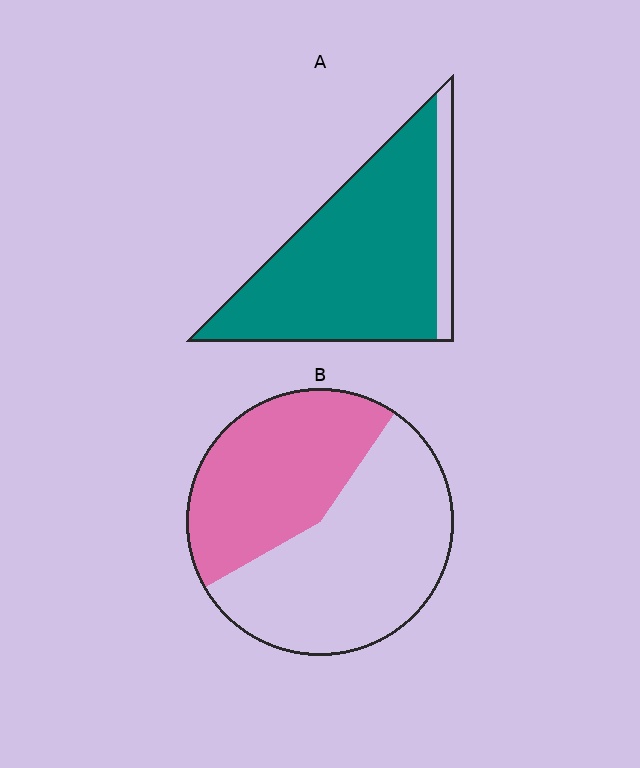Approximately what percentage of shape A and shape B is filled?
A is approximately 90% and B is approximately 45%.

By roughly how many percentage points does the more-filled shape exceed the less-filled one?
By roughly 45 percentage points (A over B).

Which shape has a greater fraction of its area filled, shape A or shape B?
Shape A.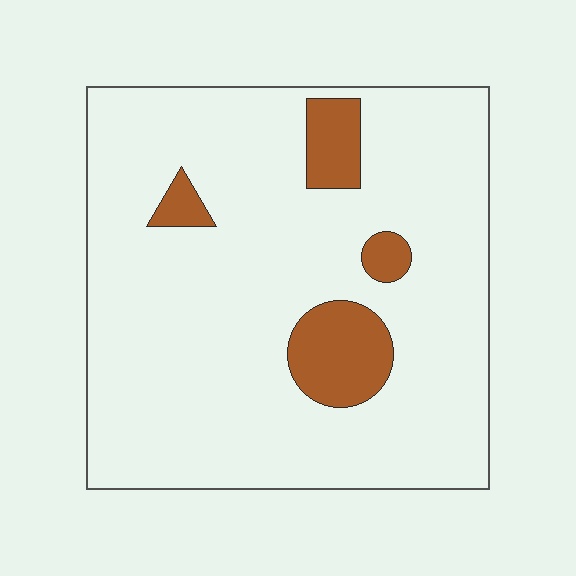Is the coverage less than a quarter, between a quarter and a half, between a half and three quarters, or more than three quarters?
Less than a quarter.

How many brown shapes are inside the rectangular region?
4.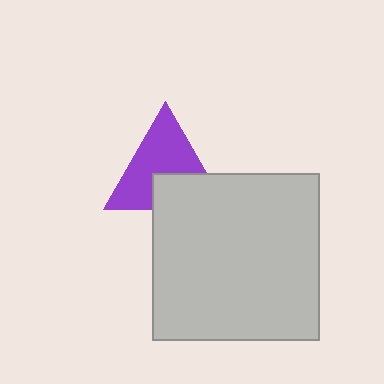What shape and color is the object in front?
The object in front is a light gray rectangle.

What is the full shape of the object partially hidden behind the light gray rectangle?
The partially hidden object is a purple triangle.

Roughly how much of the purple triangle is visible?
Most of it is visible (roughly 65%).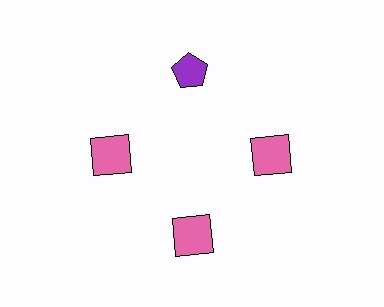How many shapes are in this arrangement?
There are 4 shapes arranged in a ring pattern.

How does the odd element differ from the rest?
It differs in both color (purple instead of pink) and shape (pentagon instead of square).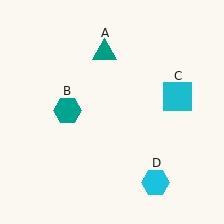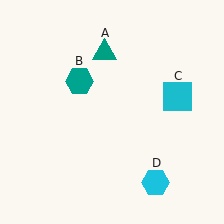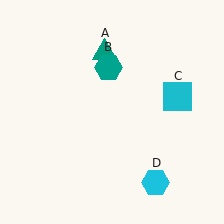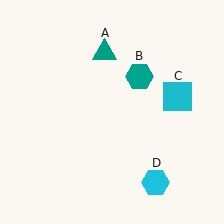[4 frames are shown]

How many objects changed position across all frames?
1 object changed position: teal hexagon (object B).